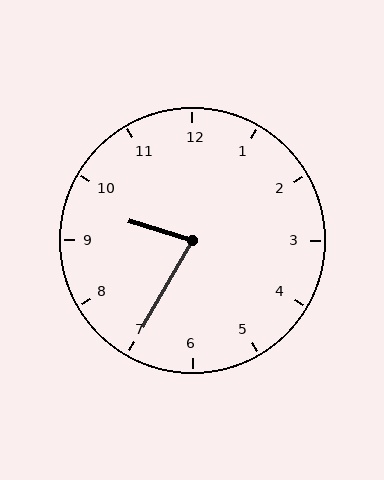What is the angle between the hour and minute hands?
Approximately 78 degrees.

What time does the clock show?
9:35.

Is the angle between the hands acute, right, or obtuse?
It is acute.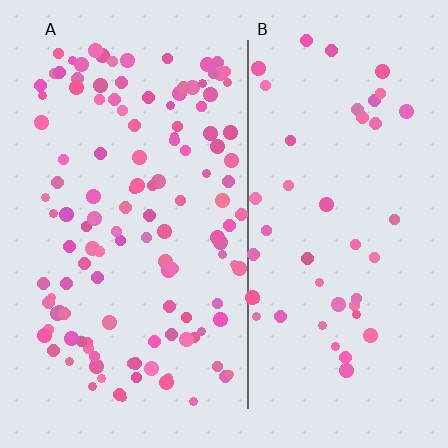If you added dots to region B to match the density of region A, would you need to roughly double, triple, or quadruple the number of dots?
Approximately triple.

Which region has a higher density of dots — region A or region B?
A (the left).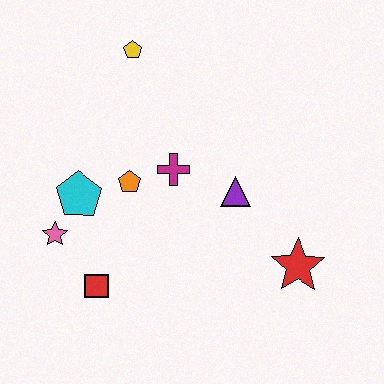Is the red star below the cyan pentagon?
Yes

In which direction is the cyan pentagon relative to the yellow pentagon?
The cyan pentagon is below the yellow pentagon.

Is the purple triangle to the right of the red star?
No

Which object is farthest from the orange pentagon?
The red star is farthest from the orange pentagon.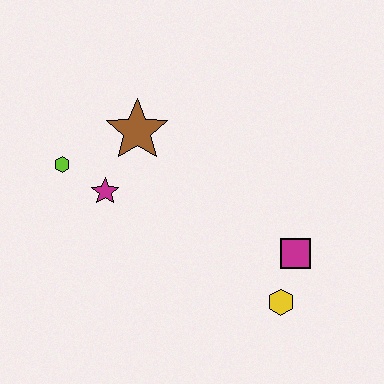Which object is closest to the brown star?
The magenta star is closest to the brown star.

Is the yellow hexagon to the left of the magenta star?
No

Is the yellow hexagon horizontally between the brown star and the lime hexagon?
No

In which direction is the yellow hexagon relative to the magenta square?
The yellow hexagon is below the magenta square.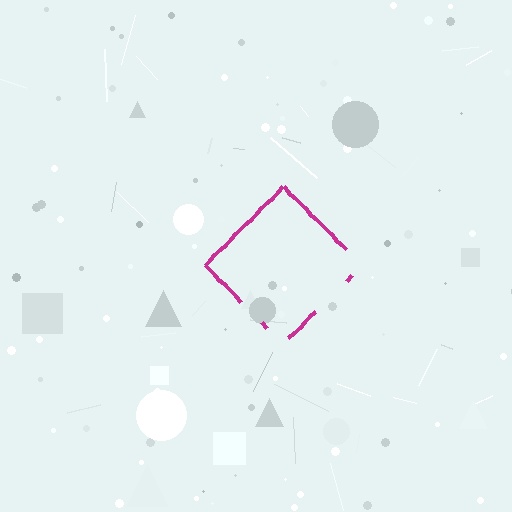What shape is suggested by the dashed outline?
The dashed outline suggests a diamond.